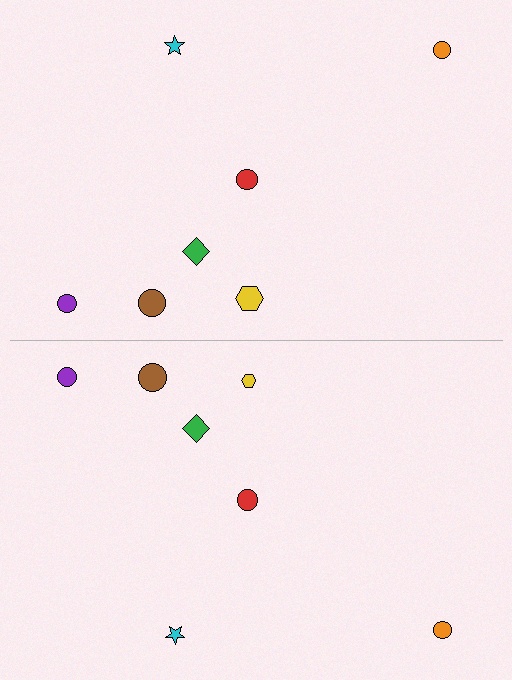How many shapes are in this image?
There are 14 shapes in this image.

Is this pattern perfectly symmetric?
No, the pattern is not perfectly symmetric. The yellow hexagon on the bottom side has a different size than its mirror counterpart.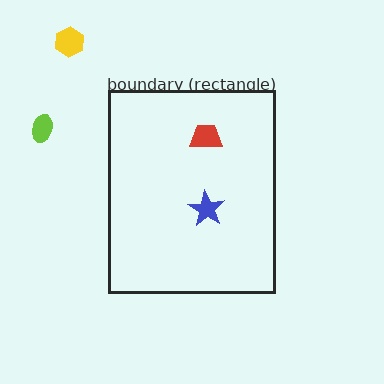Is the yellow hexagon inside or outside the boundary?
Outside.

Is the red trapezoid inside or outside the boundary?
Inside.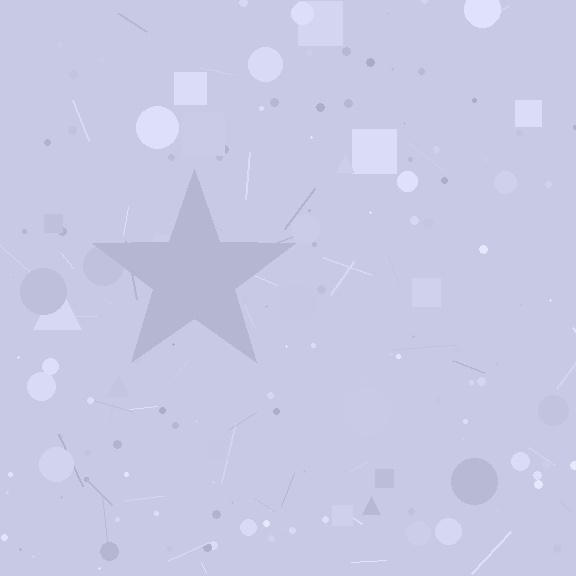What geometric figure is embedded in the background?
A star is embedded in the background.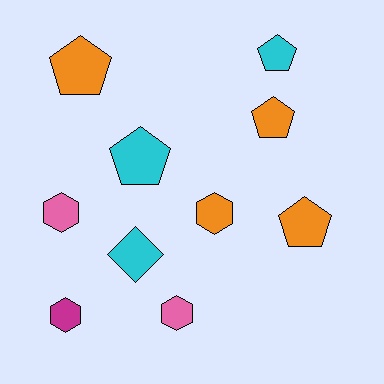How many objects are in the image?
There are 10 objects.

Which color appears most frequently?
Orange, with 4 objects.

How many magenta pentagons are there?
There are no magenta pentagons.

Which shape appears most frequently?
Pentagon, with 5 objects.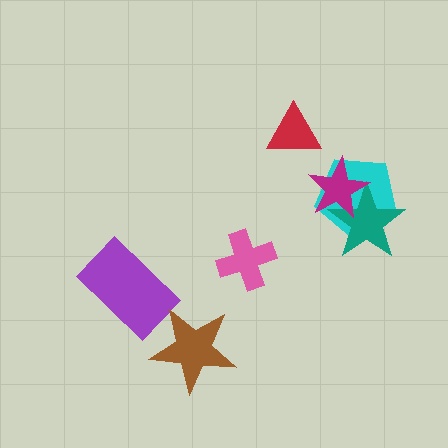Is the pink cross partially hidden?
No, no other shape covers it.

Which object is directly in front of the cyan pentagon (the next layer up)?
The teal star is directly in front of the cyan pentagon.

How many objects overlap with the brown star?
0 objects overlap with the brown star.